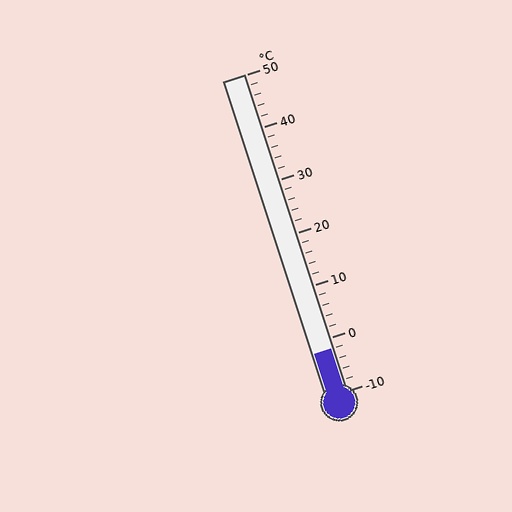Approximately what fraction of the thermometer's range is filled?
The thermometer is filled to approximately 15% of its range.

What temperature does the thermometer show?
The thermometer shows approximately -2°C.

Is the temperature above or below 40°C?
The temperature is below 40°C.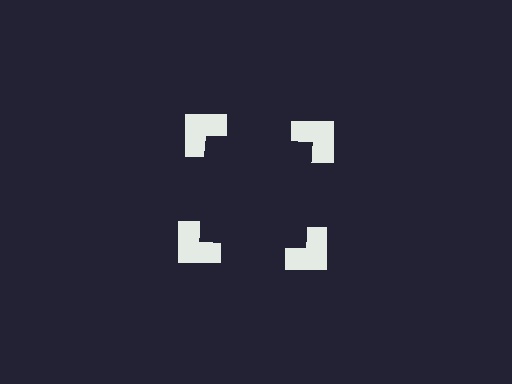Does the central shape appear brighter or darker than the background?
It typically appears slightly darker than the background, even though no actual brightness change is drawn.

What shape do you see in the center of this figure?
An illusory square — its edges are inferred from the aligned wedge cuts in the notched squares, not physically drawn.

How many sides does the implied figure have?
4 sides.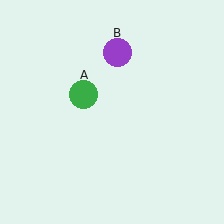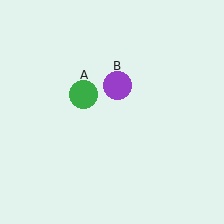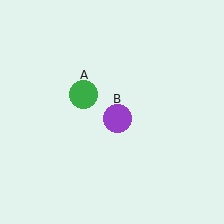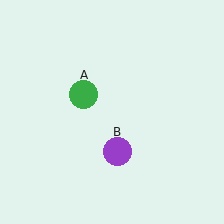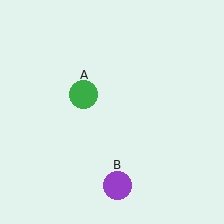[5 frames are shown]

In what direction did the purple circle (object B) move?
The purple circle (object B) moved down.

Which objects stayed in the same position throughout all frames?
Green circle (object A) remained stationary.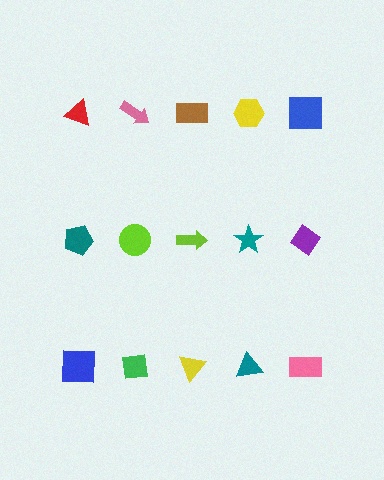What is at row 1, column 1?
A red triangle.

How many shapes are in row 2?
5 shapes.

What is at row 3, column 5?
A pink rectangle.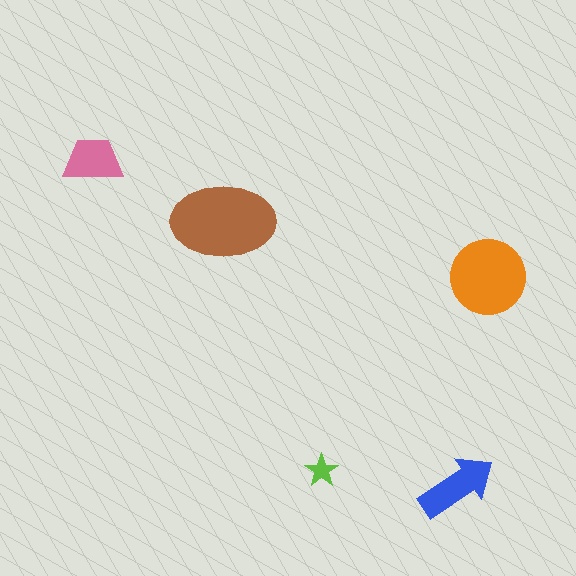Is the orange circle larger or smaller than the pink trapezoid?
Larger.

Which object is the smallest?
The lime star.